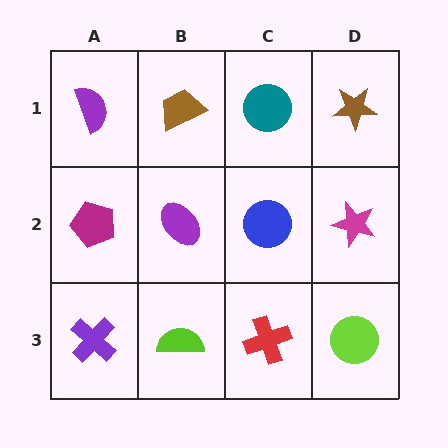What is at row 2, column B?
A purple ellipse.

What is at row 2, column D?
A magenta star.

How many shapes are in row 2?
4 shapes.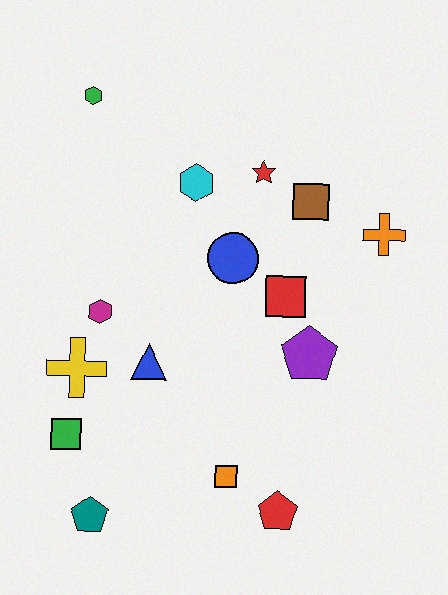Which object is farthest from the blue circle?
The teal pentagon is farthest from the blue circle.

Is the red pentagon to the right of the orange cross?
No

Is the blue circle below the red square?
No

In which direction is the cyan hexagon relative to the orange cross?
The cyan hexagon is to the left of the orange cross.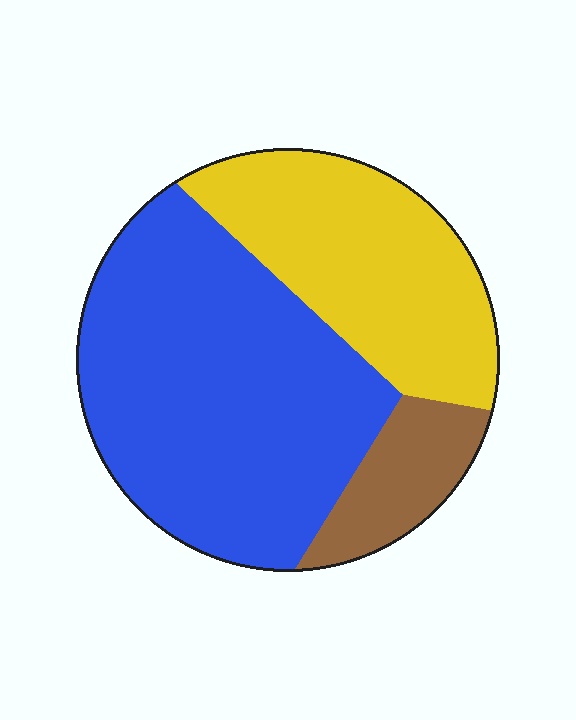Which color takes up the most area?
Blue, at roughly 55%.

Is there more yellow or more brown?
Yellow.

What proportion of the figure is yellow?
Yellow takes up about one third (1/3) of the figure.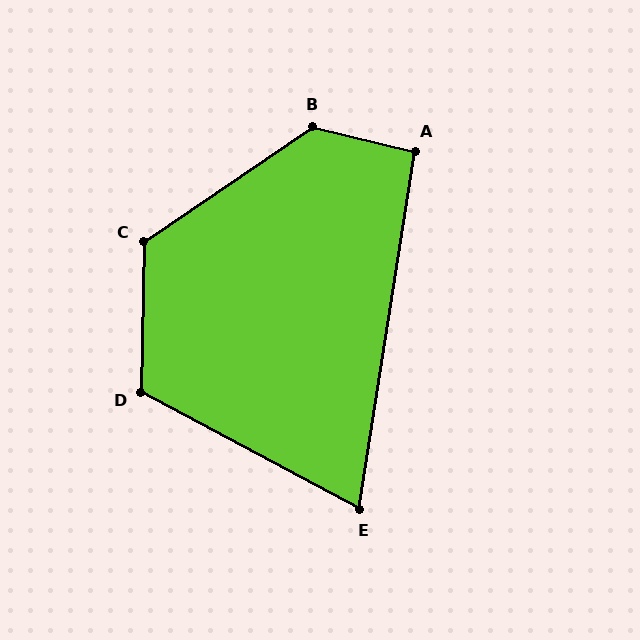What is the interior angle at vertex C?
Approximately 125 degrees (obtuse).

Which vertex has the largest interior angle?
B, at approximately 132 degrees.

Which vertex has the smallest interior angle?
E, at approximately 71 degrees.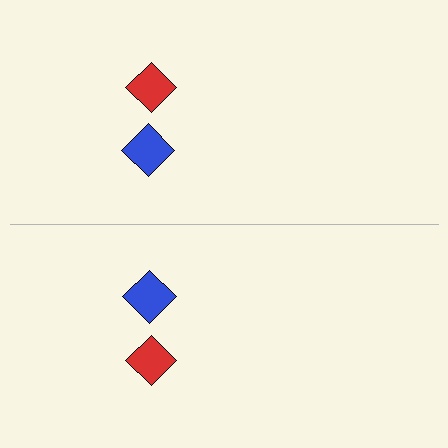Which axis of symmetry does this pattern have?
The pattern has a horizontal axis of symmetry running through the center of the image.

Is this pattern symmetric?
Yes, this pattern has bilateral (reflection) symmetry.